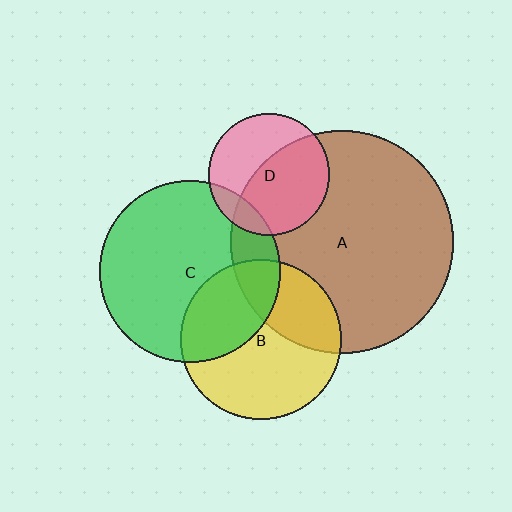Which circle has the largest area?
Circle A (brown).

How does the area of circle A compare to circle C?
Approximately 1.5 times.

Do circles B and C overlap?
Yes.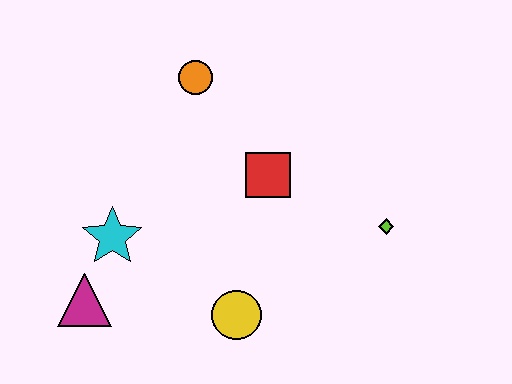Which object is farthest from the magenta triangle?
The lime diamond is farthest from the magenta triangle.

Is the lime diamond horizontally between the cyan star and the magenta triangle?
No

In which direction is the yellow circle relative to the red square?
The yellow circle is below the red square.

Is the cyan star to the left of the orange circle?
Yes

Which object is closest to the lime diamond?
The red square is closest to the lime diamond.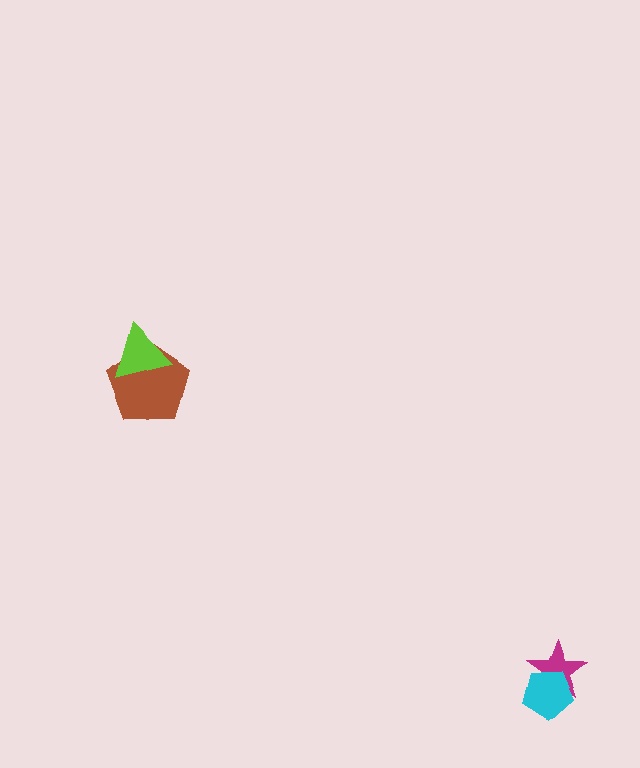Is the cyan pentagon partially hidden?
No, no other shape covers it.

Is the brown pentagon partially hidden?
Yes, it is partially covered by another shape.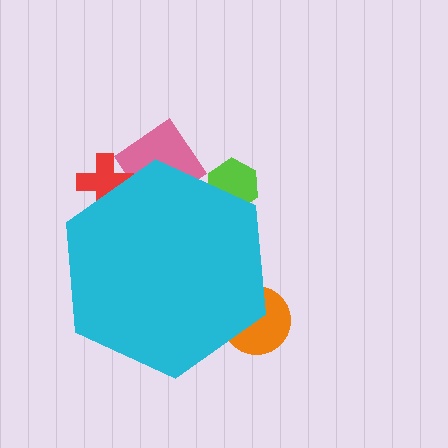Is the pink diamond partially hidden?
Yes, the pink diamond is partially hidden behind the cyan hexagon.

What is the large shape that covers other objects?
A cyan hexagon.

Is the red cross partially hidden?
Yes, the red cross is partially hidden behind the cyan hexagon.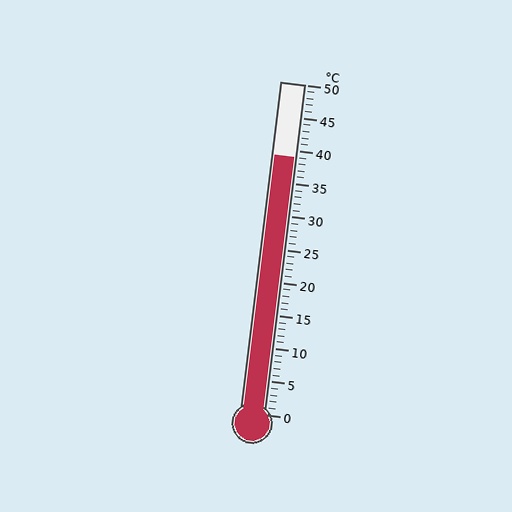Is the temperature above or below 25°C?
The temperature is above 25°C.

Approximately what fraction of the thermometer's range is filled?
The thermometer is filled to approximately 80% of its range.